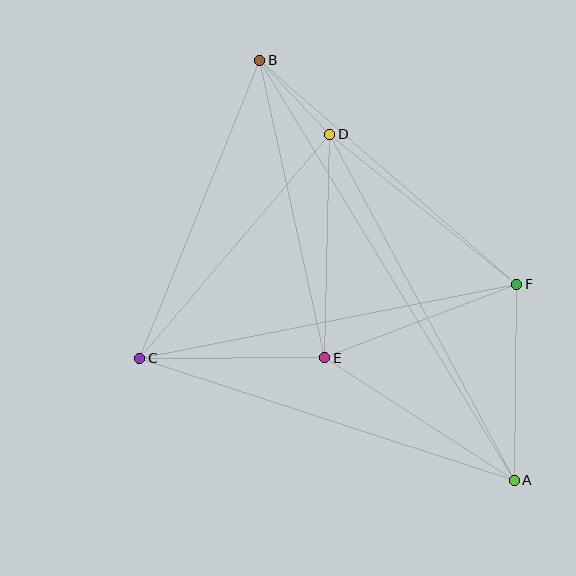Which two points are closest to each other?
Points B and D are closest to each other.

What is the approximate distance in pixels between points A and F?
The distance between A and F is approximately 196 pixels.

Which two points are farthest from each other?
Points A and B are farthest from each other.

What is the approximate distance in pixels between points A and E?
The distance between A and E is approximately 226 pixels.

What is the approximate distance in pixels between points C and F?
The distance between C and F is approximately 384 pixels.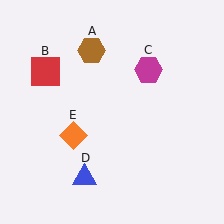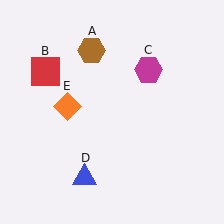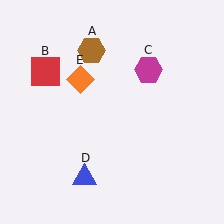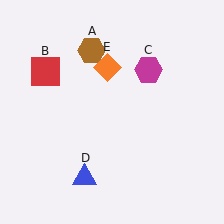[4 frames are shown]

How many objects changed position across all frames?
1 object changed position: orange diamond (object E).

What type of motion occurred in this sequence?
The orange diamond (object E) rotated clockwise around the center of the scene.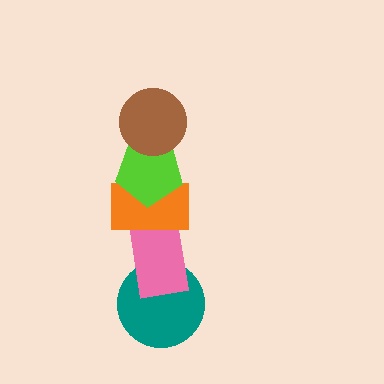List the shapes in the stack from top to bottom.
From top to bottom: the brown circle, the lime pentagon, the orange rectangle, the pink rectangle, the teal circle.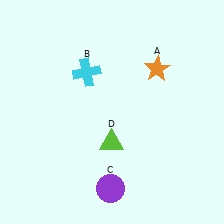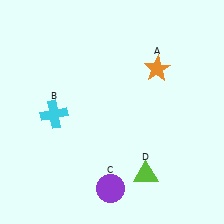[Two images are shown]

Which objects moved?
The objects that moved are: the cyan cross (B), the lime triangle (D).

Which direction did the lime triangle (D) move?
The lime triangle (D) moved right.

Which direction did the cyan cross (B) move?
The cyan cross (B) moved down.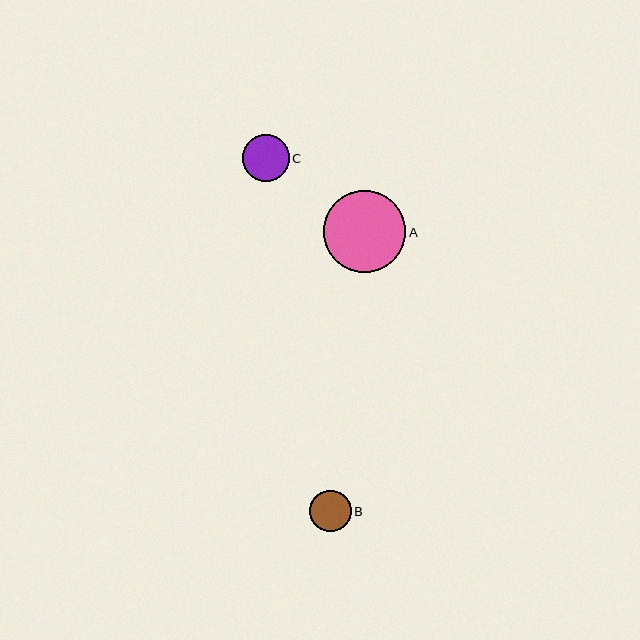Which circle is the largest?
Circle A is the largest with a size of approximately 82 pixels.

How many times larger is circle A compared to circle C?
Circle A is approximately 1.7 times the size of circle C.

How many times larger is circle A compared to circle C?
Circle A is approximately 1.7 times the size of circle C.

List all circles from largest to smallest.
From largest to smallest: A, C, B.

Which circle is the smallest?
Circle B is the smallest with a size of approximately 41 pixels.